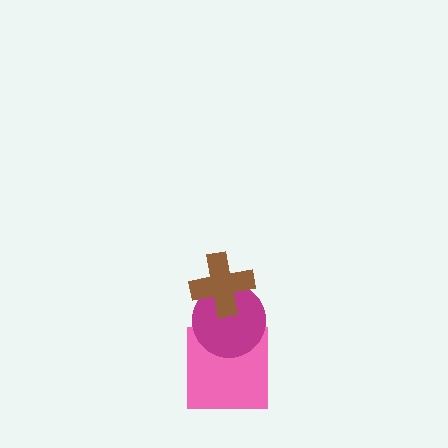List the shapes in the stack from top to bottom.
From top to bottom: the brown cross, the magenta circle, the pink square.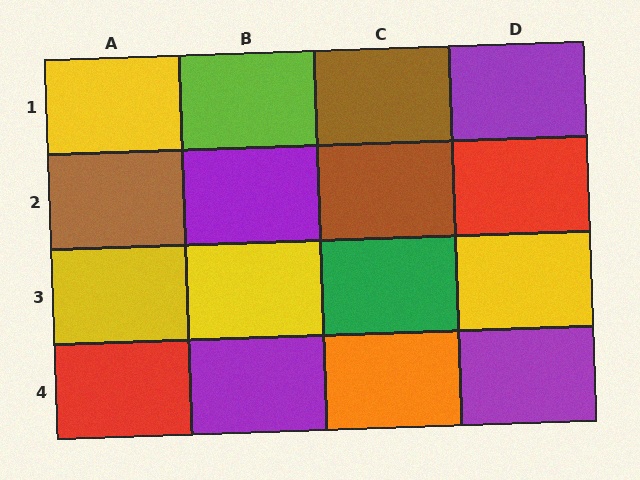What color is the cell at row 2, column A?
Brown.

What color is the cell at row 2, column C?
Brown.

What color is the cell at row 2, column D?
Red.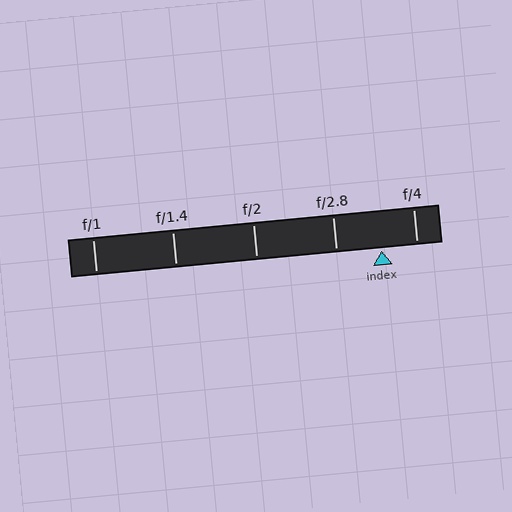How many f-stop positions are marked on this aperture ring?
There are 5 f-stop positions marked.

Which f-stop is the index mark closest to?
The index mark is closest to f/4.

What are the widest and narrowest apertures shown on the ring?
The widest aperture shown is f/1 and the narrowest is f/4.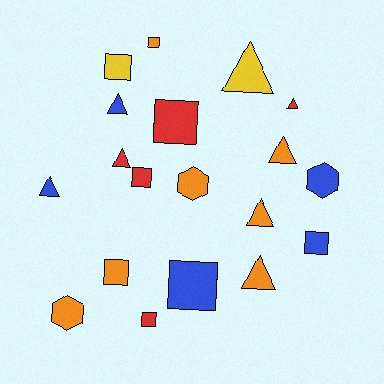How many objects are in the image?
There are 19 objects.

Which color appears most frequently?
Orange, with 7 objects.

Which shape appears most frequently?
Square, with 8 objects.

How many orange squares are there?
There are 2 orange squares.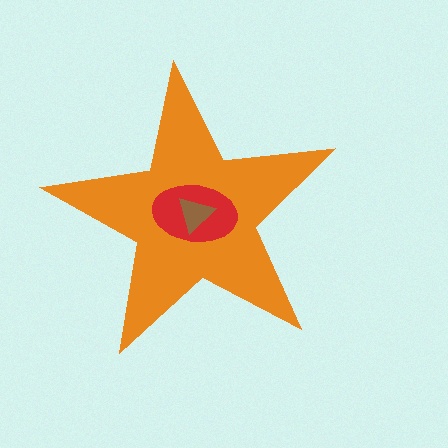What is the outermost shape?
The orange star.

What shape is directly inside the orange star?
The red ellipse.